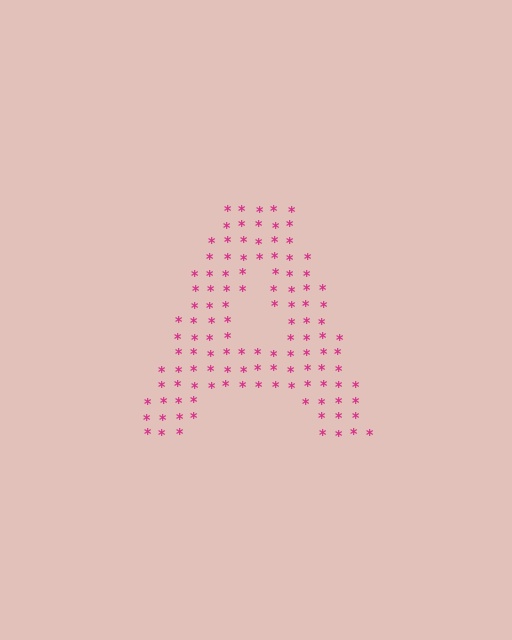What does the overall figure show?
The overall figure shows the letter A.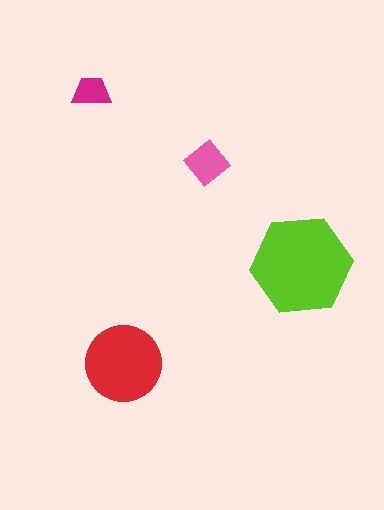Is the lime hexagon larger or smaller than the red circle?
Larger.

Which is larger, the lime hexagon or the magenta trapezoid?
The lime hexagon.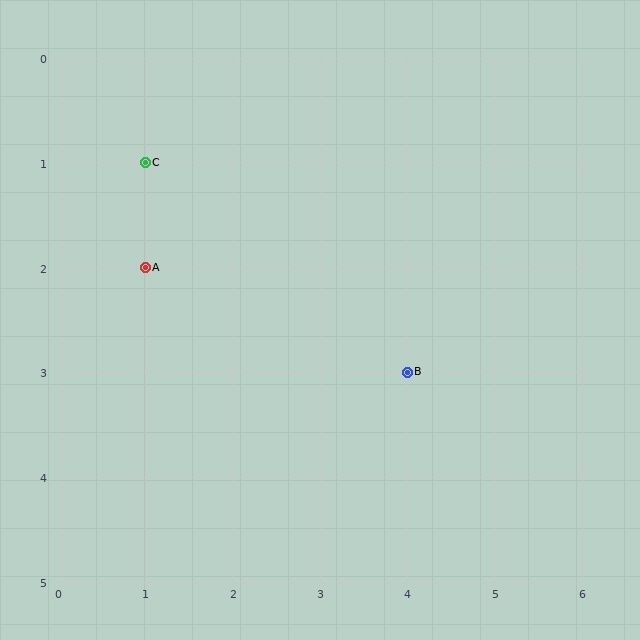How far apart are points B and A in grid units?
Points B and A are 3 columns and 1 row apart (about 3.2 grid units diagonally).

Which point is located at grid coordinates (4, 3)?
Point B is at (4, 3).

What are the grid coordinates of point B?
Point B is at grid coordinates (4, 3).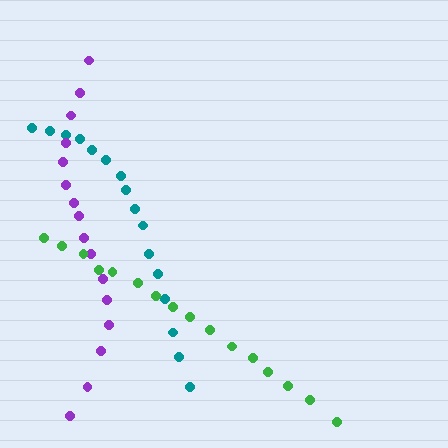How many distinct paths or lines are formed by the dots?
There are 3 distinct paths.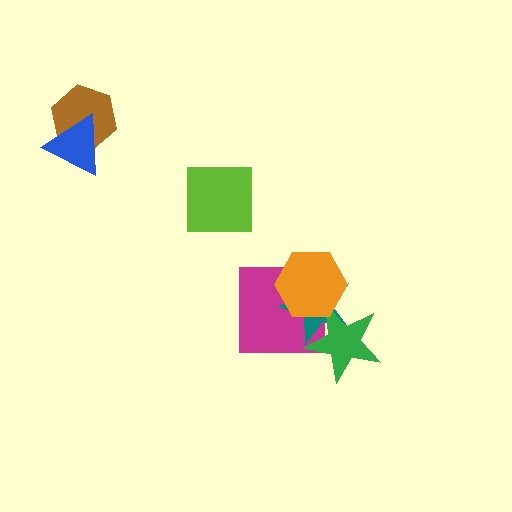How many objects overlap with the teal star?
3 objects overlap with the teal star.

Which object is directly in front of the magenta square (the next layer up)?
The teal star is directly in front of the magenta square.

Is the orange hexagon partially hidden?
No, no other shape covers it.